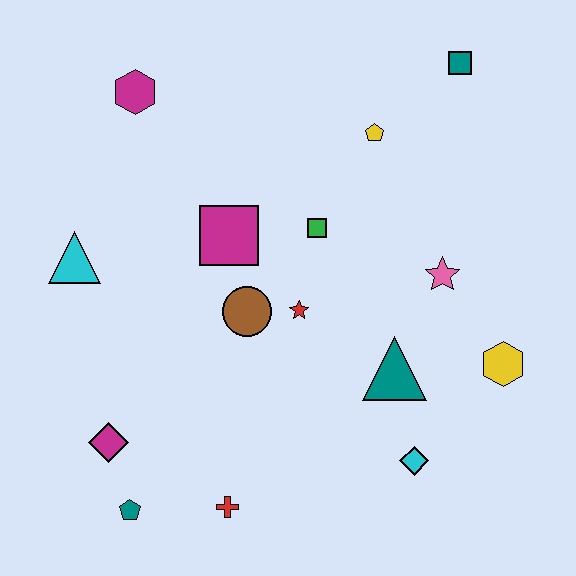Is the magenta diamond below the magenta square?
Yes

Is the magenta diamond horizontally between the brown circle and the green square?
No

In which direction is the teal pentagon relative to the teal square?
The teal pentagon is below the teal square.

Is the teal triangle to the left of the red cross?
No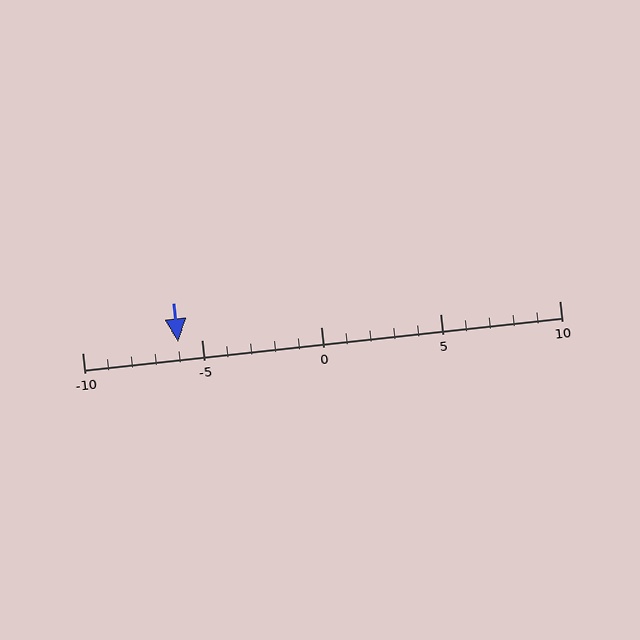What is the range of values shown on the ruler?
The ruler shows values from -10 to 10.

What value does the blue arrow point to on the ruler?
The blue arrow points to approximately -6.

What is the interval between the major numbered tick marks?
The major tick marks are spaced 5 units apart.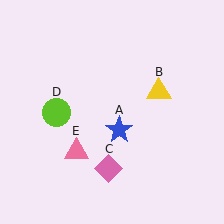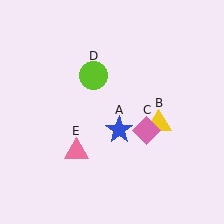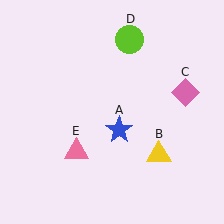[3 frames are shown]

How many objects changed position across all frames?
3 objects changed position: yellow triangle (object B), pink diamond (object C), lime circle (object D).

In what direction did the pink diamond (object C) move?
The pink diamond (object C) moved up and to the right.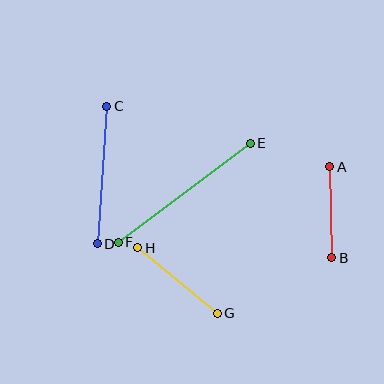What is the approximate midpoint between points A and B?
The midpoint is at approximately (331, 212) pixels.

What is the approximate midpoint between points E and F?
The midpoint is at approximately (184, 193) pixels.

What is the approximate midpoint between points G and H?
The midpoint is at approximately (177, 280) pixels.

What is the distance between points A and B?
The distance is approximately 91 pixels.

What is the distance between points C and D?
The distance is approximately 138 pixels.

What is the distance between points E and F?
The distance is approximately 165 pixels.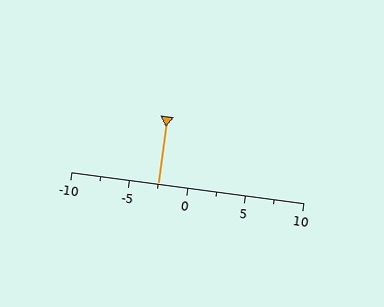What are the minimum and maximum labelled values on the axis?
The axis runs from -10 to 10.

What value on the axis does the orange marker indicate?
The marker indicates approximately -2.5.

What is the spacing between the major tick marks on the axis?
The major ticks are spaced 5 apart.